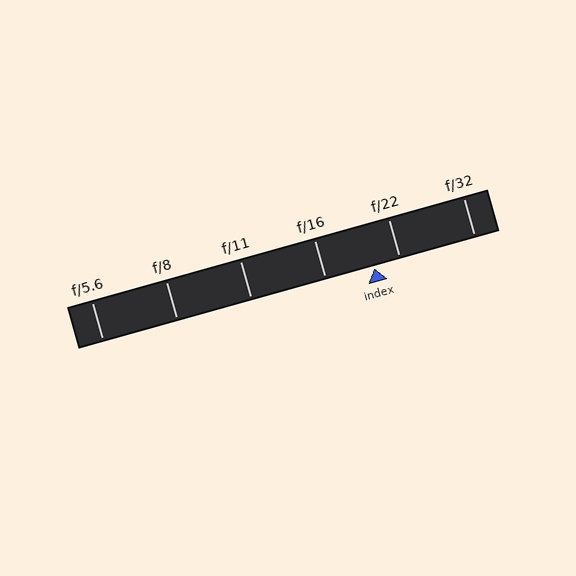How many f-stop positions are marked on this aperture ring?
There are 6 f-stop positions marked.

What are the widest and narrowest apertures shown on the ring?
The widest aperture shown is f/5.6 and the narrowest is f/32.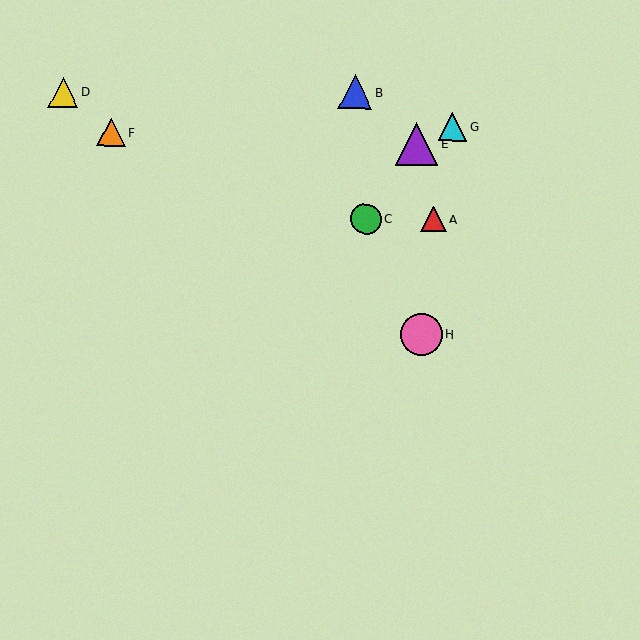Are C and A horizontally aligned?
Yes, both are at y≈219.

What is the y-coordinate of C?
Object C is at y≈219.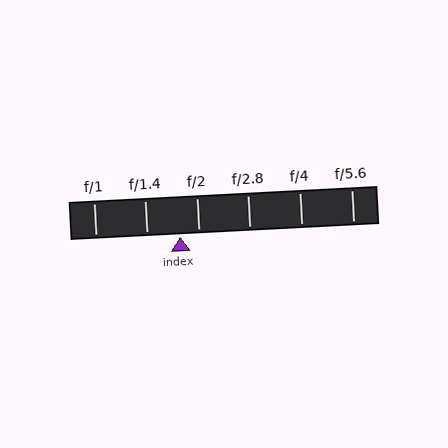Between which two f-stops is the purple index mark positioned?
The index mark is between f/1.4 and f/2.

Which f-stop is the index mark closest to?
The index mark is closest to f/2.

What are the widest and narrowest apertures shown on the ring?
The widest aperture shown is f/1 and the narrowest is f/5.6.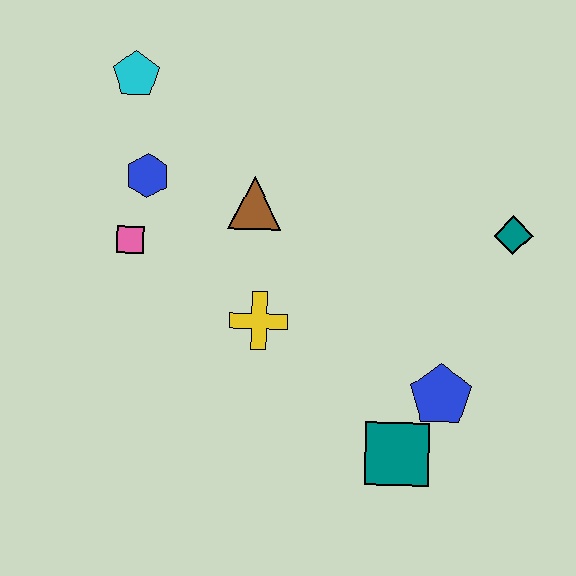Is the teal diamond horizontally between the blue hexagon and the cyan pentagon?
No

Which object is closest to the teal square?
The blue pentagon is closest to the teal square.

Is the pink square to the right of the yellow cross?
No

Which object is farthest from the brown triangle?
The teal square is farthest from the brown triangle.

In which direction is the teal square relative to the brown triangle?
The teal square is below the brown triangle.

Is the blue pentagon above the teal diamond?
No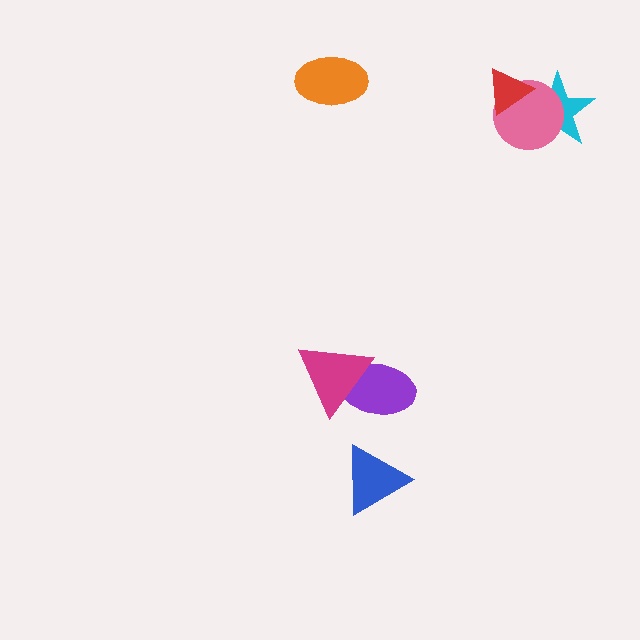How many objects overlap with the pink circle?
2 objects overlap with the pink circle.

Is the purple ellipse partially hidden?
Yes, it is partially covered by another shape.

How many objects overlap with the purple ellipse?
1 object overlaps with the purple ellipse.